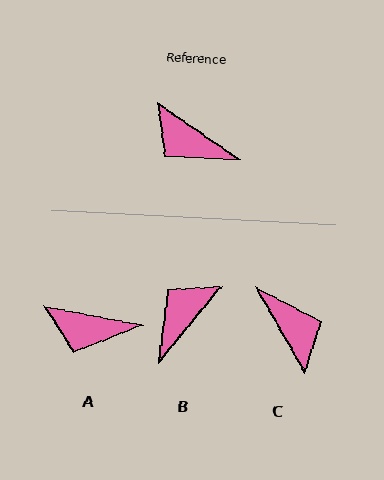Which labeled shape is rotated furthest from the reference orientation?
C, about 155 degrees away.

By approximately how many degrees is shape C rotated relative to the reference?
Approximately 155 degrees counter-clockwise.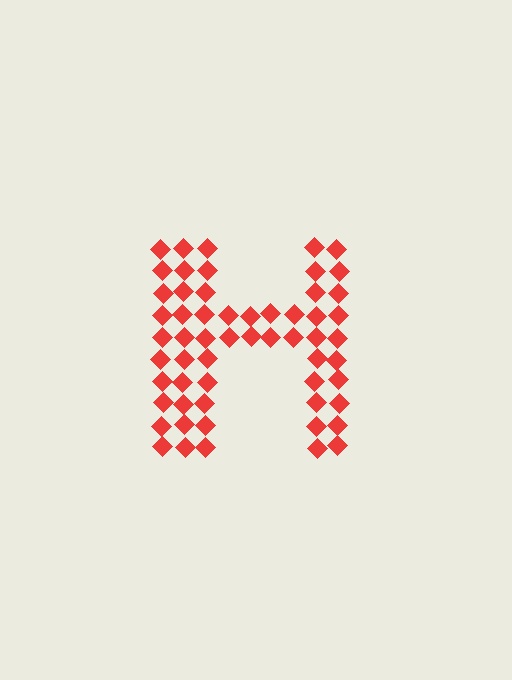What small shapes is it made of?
It is made of small diamonds.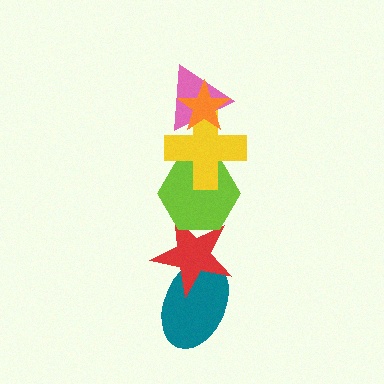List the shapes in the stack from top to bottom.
From top to bottom: the orange star, the pink triangle, the yellow cross, the lime hexagon, the red star, the teal ellipse.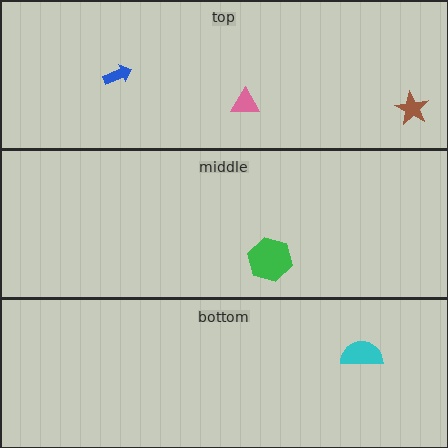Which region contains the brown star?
The top region.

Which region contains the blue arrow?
The top region.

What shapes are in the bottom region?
The cyan semicircle.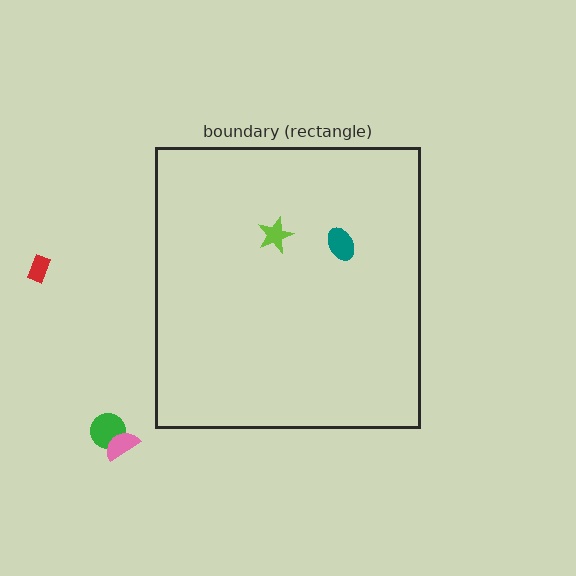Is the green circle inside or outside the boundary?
Outside.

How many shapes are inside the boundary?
2 inside, 3 outside.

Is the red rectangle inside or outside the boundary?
Outside.